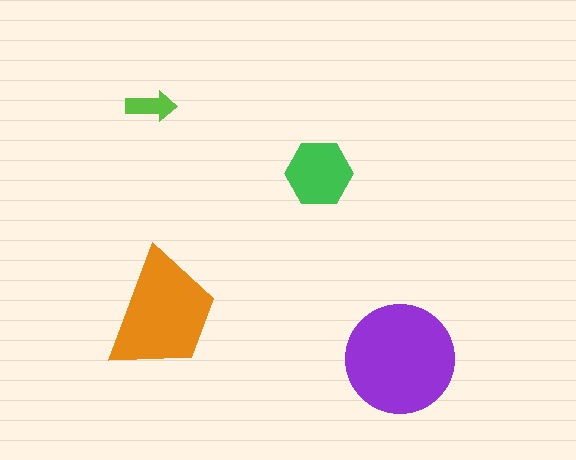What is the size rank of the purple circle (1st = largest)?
1st.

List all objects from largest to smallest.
The purple circle, the orange trapezoid, the green hexagon, the lime arrow.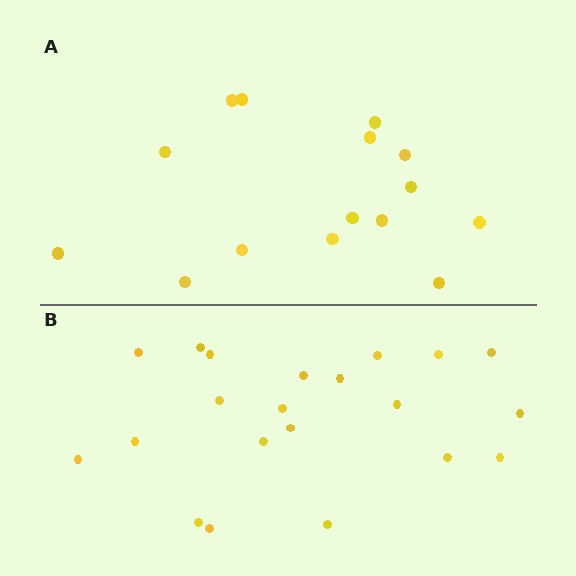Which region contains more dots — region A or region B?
Region B (the bottom region) has more dots.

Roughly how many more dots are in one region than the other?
Region B has about 6 more dots than region A.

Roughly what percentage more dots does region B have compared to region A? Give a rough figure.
About 40% more.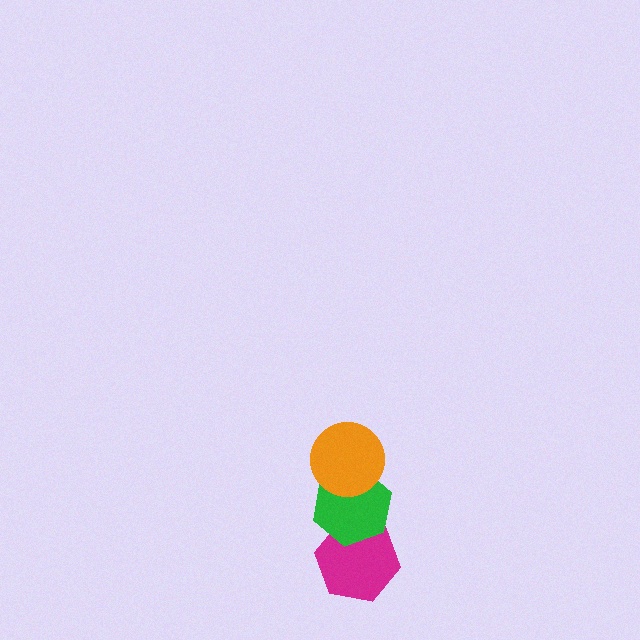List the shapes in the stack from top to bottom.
From top to bottom: the orange circle, the green hexagon, the magenta hexagon.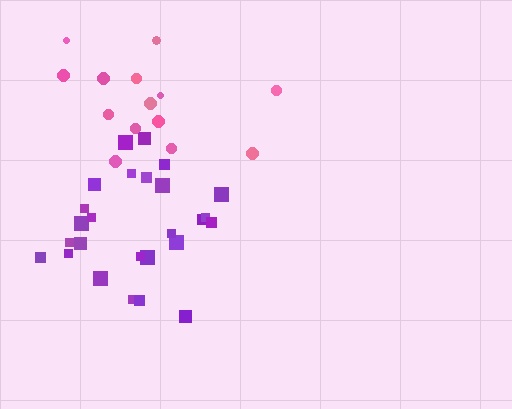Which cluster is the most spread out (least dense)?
Pink.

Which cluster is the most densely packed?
Purple.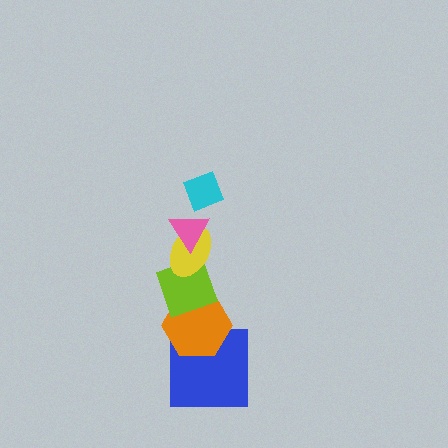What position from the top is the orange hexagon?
The orange hexagon is 5th from the top.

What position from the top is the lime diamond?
The lime diamond is 4th from the top.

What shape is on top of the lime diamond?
The yellow ellipse is on top of the lime diamond.